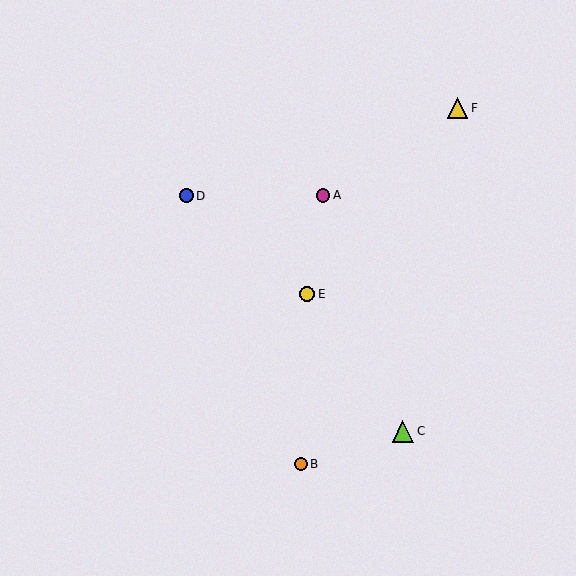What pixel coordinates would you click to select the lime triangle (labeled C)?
Click at (403, 431) to select the lime triangle C.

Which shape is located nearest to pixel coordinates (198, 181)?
The blue circle (labeled D) at (186, 196) is nearest to that location.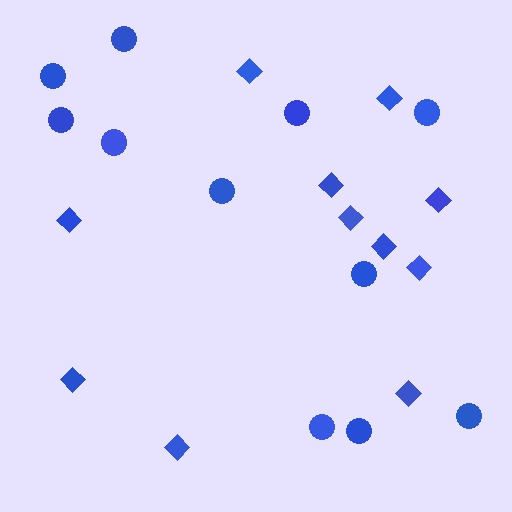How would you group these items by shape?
There are 2 groups: one group of circles (11) and one group of diamonds (11).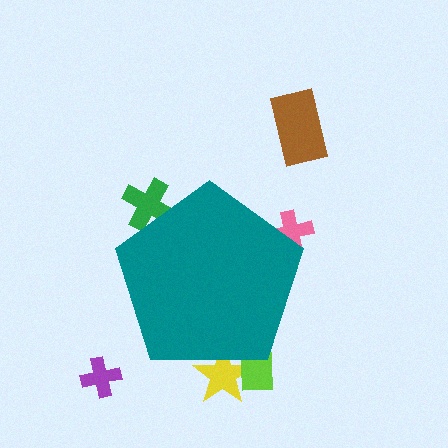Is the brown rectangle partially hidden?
No, the brown rectangle is fully visible.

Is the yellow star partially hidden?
Yes, the yellow star is partially hidden behind the teal pentagon.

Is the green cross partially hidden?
Yes, the green cross is partially hidden behind the teal pentagon.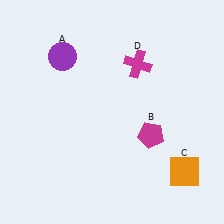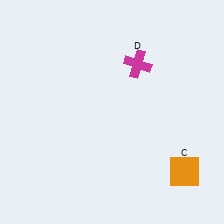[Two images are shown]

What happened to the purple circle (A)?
The purple circle (A) was removed in Image 2. It was in the top-left area of Image 1.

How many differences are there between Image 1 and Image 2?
There are 2 differences between the two images.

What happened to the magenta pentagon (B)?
The magenta pentagon (B) was removed in Image 2. It was in the bottom-right area of Image 1.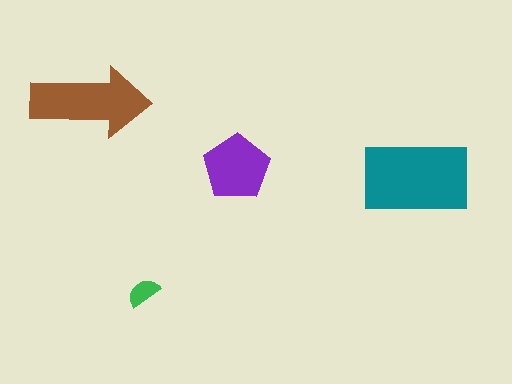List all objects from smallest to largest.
The green semicircle, the purple pentagon, the brown arrow, the teal rectangle.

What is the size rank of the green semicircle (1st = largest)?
4th.